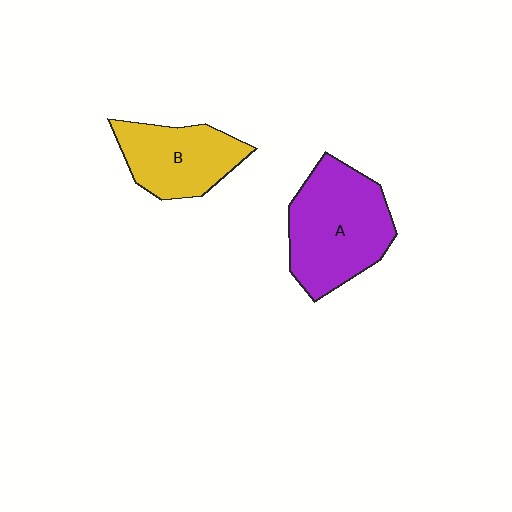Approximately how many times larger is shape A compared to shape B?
Approximately 1.4 times.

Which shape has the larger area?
Shape A (purple).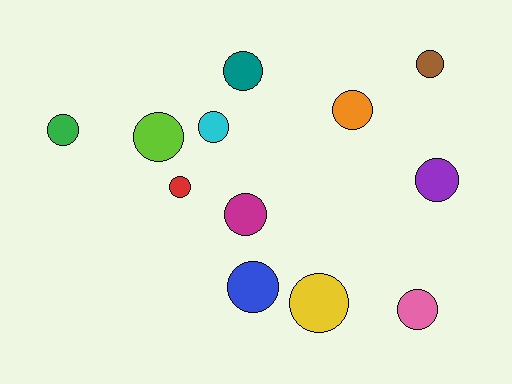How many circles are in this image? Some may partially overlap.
There are 12 circles.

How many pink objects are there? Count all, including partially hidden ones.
There is 1 pink object.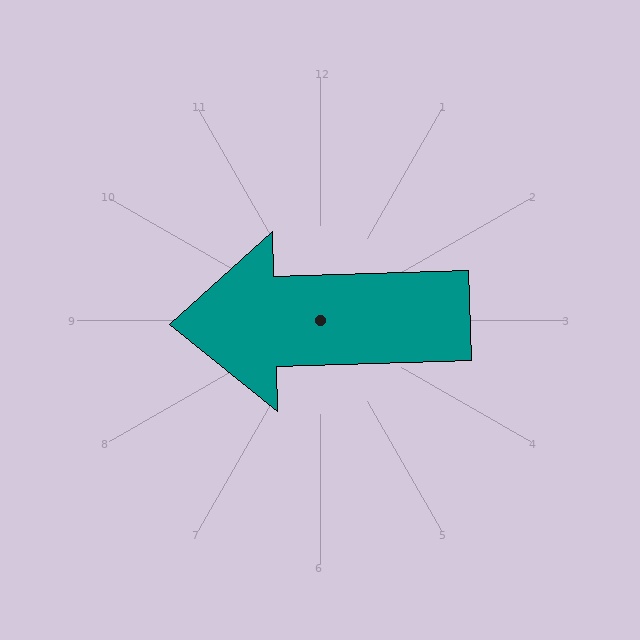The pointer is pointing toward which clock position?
Roughly 9 o'clock.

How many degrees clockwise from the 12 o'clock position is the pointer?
Approximately 268 degrees.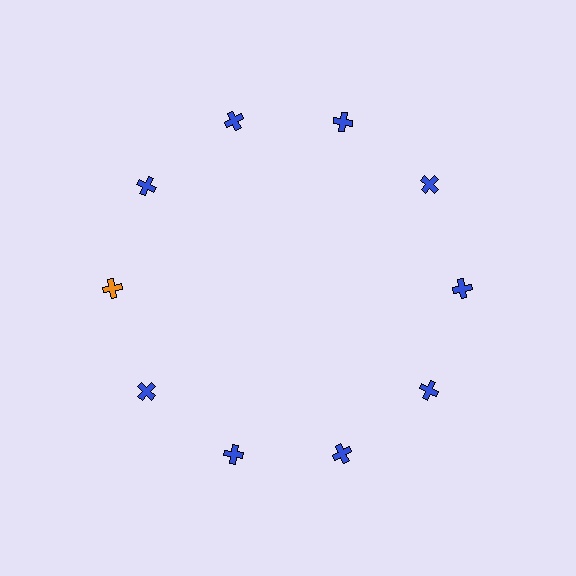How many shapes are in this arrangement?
There are 10 shapes arranged in a ring pattern.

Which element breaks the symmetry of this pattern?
The orange cross at roughly the 9 o'clock position breaks the symmetry. All other shapes are blue crosses.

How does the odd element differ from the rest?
It has a different color: orange instead of blue.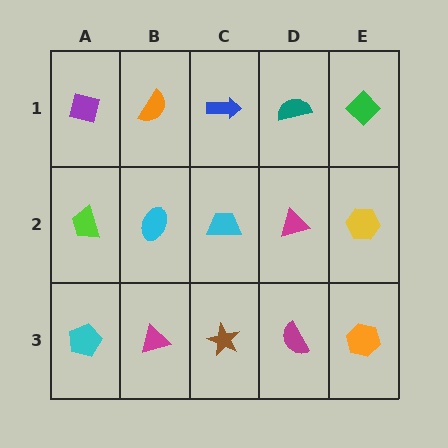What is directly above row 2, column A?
A purple square.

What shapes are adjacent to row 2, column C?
A blue arrow (row 1, column C), a brown star (row 3, column C), a cyan ellipse (row 2, column B), a magenta triangle (row 2, column D).